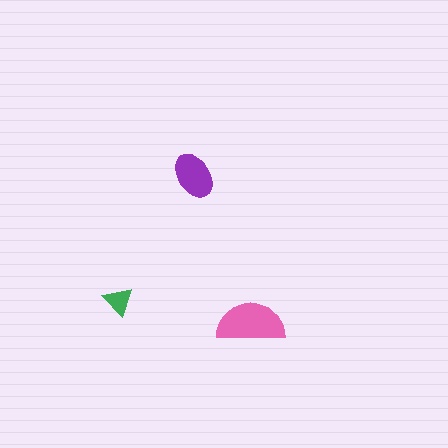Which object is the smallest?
The green triangle.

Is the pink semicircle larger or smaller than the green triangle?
Larger.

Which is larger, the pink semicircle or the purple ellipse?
The pink semicircle.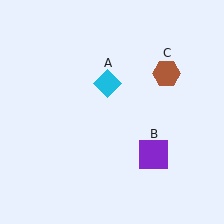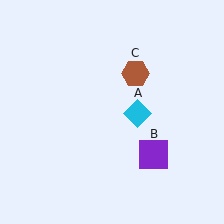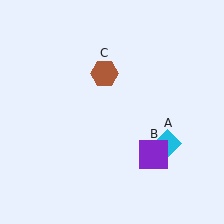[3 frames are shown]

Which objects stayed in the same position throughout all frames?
Purple square (object B) remained stationary.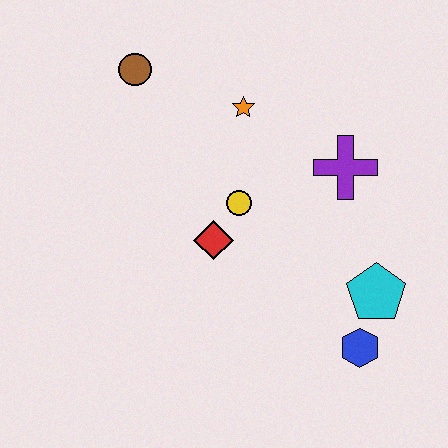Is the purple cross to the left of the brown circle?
No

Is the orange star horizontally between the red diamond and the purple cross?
Yes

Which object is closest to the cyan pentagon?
The blue hexagon is closest to the cyan pentagon.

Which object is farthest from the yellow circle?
The blue hexagon is farthest from the yellow circle.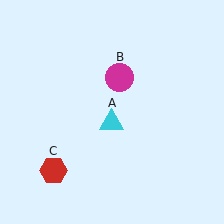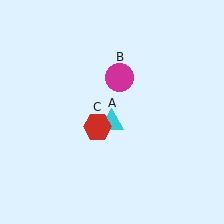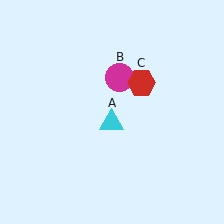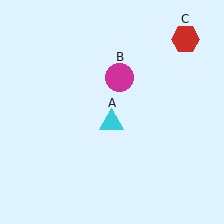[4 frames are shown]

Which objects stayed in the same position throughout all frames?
Cyan triangle (object A) and magenta circle (object B) remained stationary.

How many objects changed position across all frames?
1 object changed position: red hexagon (object C).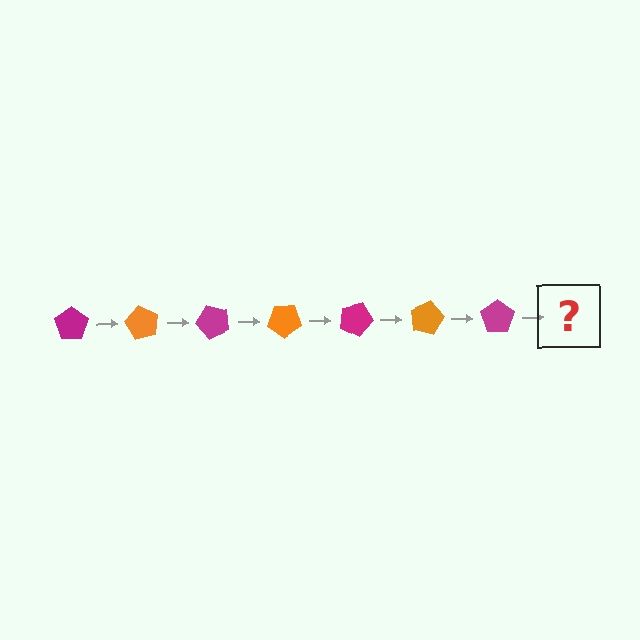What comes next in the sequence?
The next element should be an orange pentagon, rotated 420 degrees from the start.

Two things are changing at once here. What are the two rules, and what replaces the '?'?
The two rules are that it rotates 60 degrees each step and the color cycles through magenta and orange. The '?' should be an orange pentagon, rotated 420 degrees from the start.